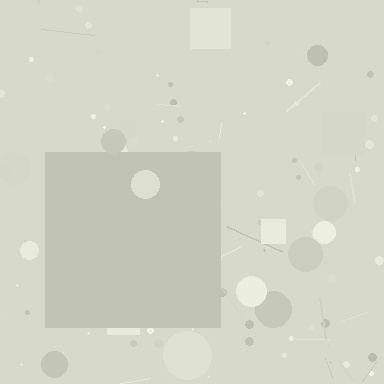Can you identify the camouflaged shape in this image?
The camouflaged shape is a square.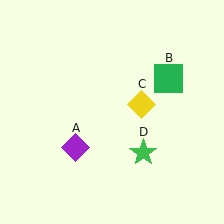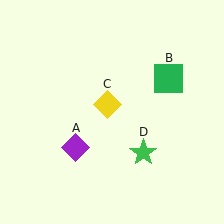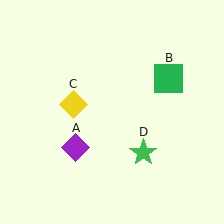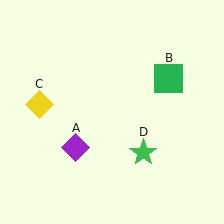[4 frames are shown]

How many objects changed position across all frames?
1 object changed position: yellow diamond (object C).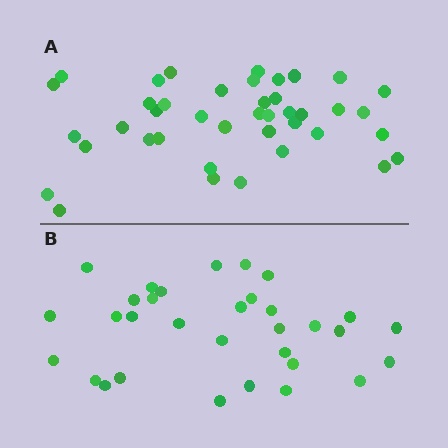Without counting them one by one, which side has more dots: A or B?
Region A (the top region) has more dots.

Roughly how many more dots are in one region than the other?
Region A has roughly 8 or so more dots than region B.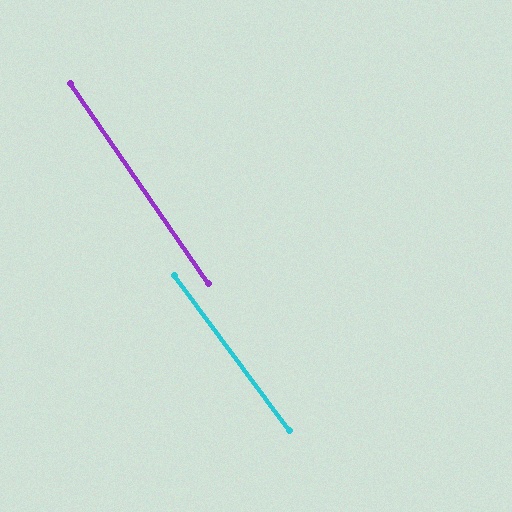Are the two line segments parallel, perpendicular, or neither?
Parallel — their directions differ by only 1.9°.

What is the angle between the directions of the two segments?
Approximately 2 degrees.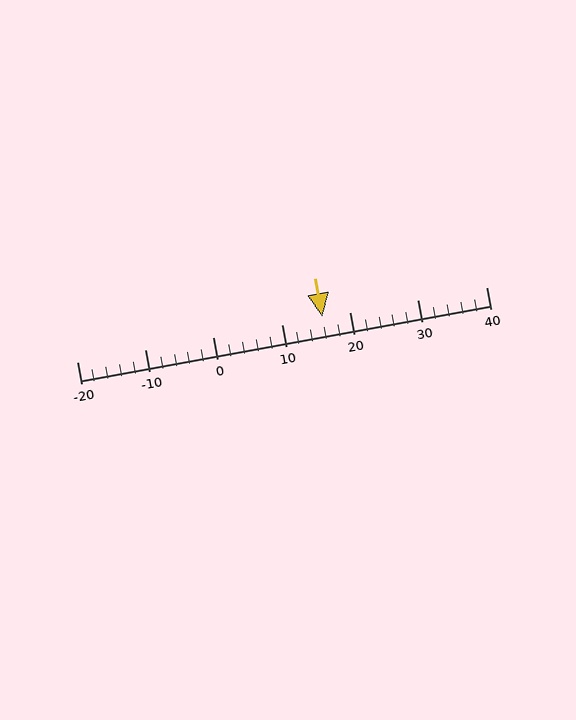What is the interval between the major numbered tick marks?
The major tick marks are spaced 10 units apart.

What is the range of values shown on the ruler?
The ruler shows values from -20 to 40.